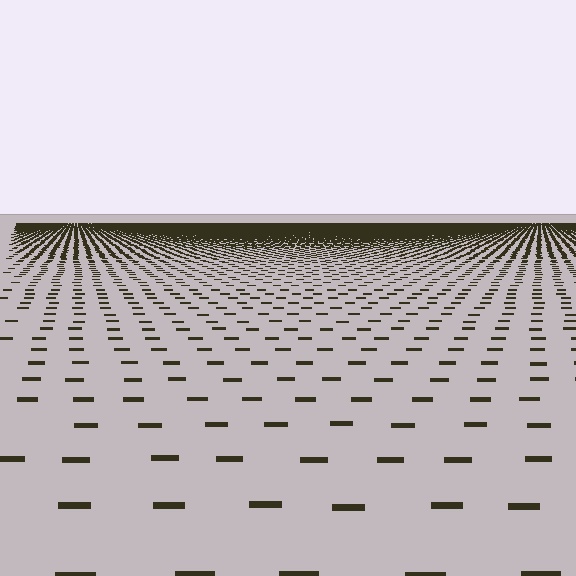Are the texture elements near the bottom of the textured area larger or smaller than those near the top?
Larger. Near the bottom, elements are closer to the viewer and appear at a bigger on-screen size.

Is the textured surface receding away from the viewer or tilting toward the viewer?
The surface is receding away from the viewer. Texture elements get smaller and denser toward the top.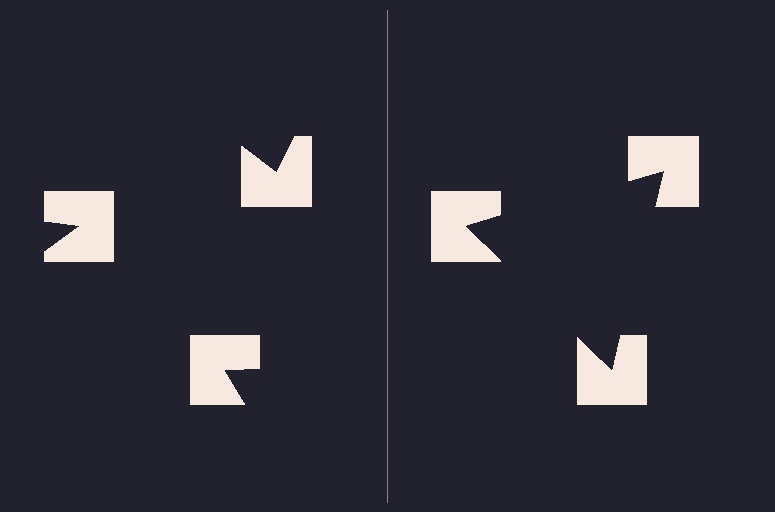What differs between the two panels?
The notched squares are positioned identically on both sides; only the wedge orientations differ. On the right they align to a triangle; on the left they are misaligned.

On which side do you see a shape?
An illusory triangle appears on the right side. On the left side the wedge cuts are rotated, so no coherent shape forms.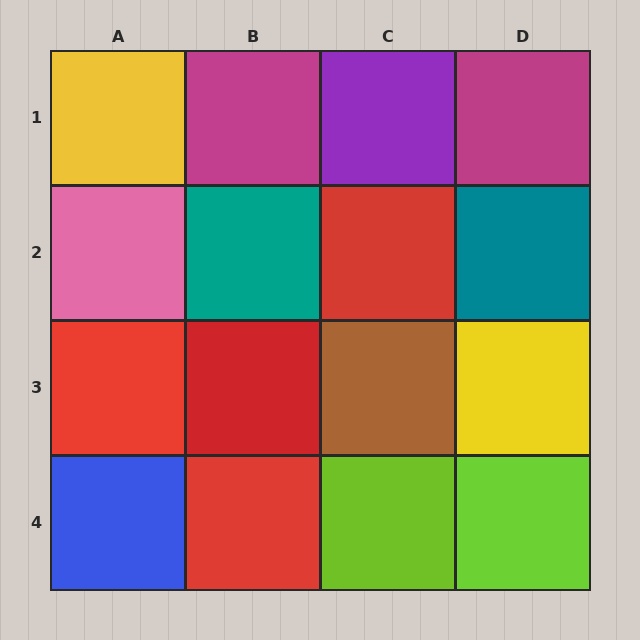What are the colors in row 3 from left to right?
Red, red, brown, yellow.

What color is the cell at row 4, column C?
Lime.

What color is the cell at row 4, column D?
Lime.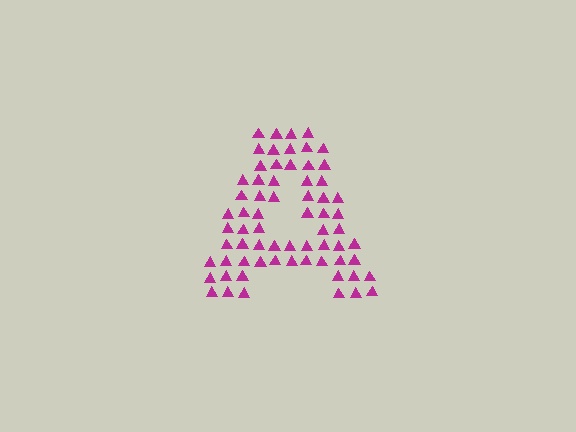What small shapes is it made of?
It is made of small triangles.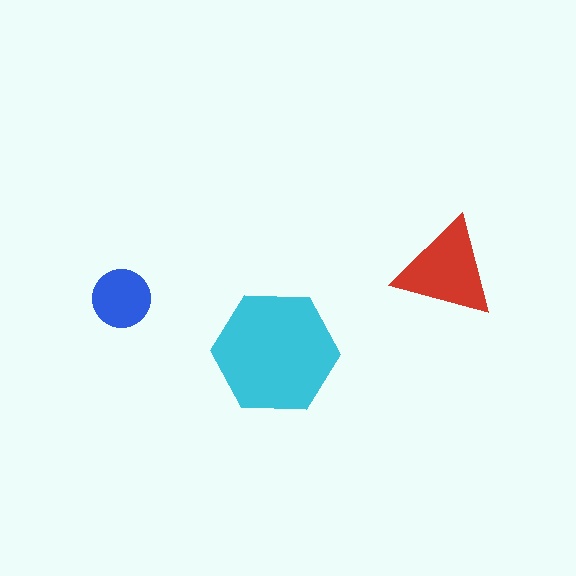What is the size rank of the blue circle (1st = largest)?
3rd.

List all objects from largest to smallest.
The cyan hexagon, the red triangle, the blue circle.